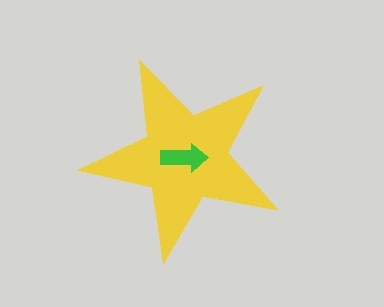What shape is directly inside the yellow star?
The green arrow.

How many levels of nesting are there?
2.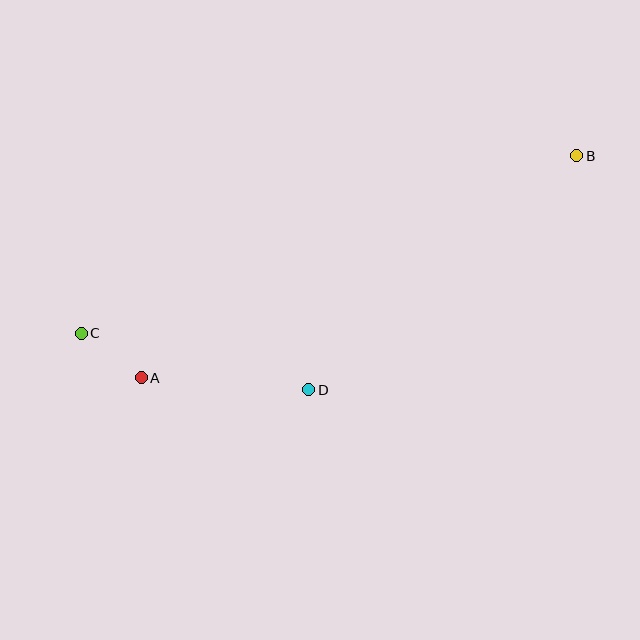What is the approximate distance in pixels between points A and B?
The distance between A and B is approximately 488 pixels.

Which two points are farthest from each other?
Points B and C are farthest from each other.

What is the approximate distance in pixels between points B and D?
The distance between B and D is approximately 356 pixels.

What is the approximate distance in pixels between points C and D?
The distance between C and D is approximately 234 pixels.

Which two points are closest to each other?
Points A and C are closest to each other.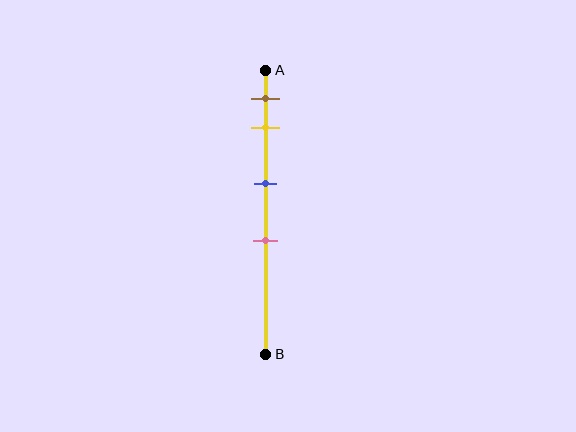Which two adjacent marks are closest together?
The brown and yellow marks are the closest adjacent pair.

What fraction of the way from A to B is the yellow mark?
The yellow mark is approximately 20% (0.2) of the way from A to B.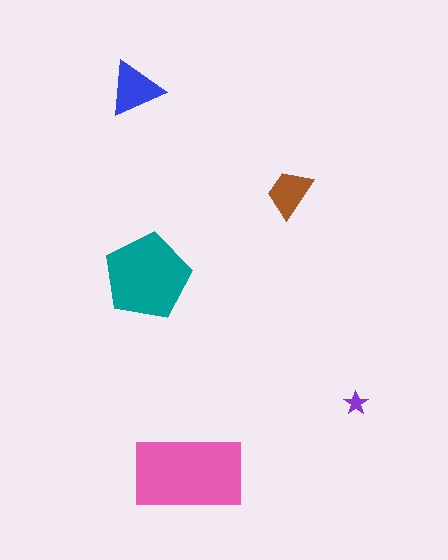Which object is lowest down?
The pink rectangle is bottommost.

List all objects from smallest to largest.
The purple star, the brown trapezoid, the blue triangle, the teal pentagon, the pink rectangle.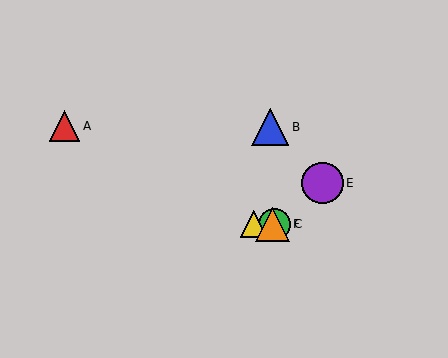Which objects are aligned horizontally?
Objects C, D, F are aligned horizontally.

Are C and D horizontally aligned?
Yes, both are at y≈224.